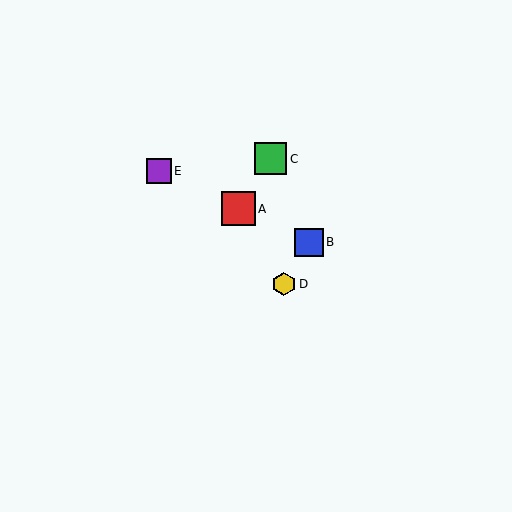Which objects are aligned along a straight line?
Objects A, B, E are aligned along a straight line.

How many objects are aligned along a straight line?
3 objects (A, B, E) are aligned along a straight line.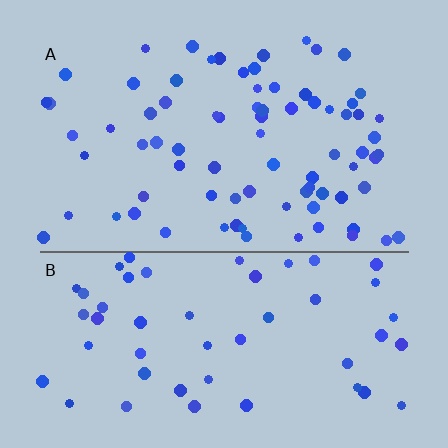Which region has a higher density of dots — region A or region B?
A (the top).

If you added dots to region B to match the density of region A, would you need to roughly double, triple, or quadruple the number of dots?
Approximately double.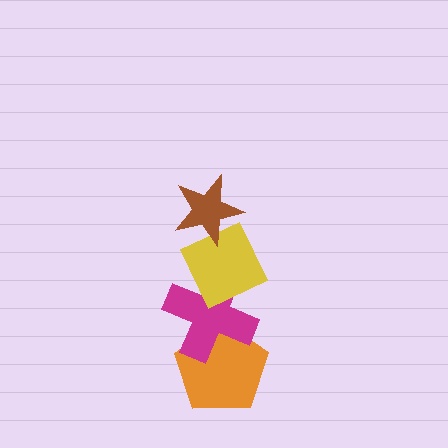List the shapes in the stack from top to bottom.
From top to bottom: the brown star, the yellow diamond, the magenta cross, the orange pentagon.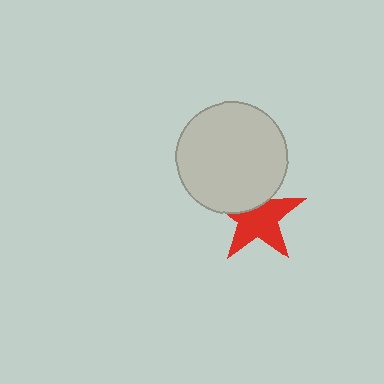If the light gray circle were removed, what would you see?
You would see the complete red star.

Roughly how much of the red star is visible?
Most of it is visible (roughly 66%).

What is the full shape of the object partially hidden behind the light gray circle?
The partially hidden object is a red star.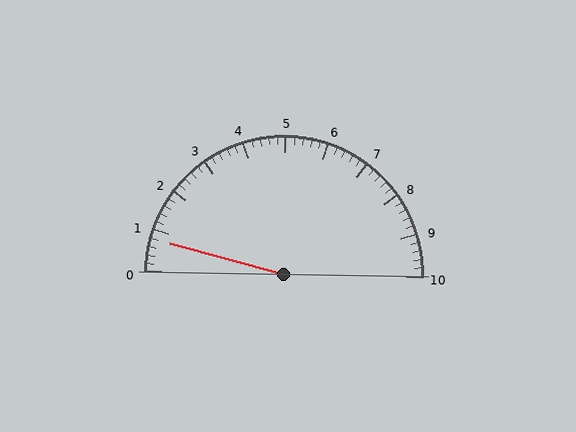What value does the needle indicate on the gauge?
The needle indicates approximately 0.8.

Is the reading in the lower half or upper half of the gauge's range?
The reading is in the lower half of the range (0 to 10).